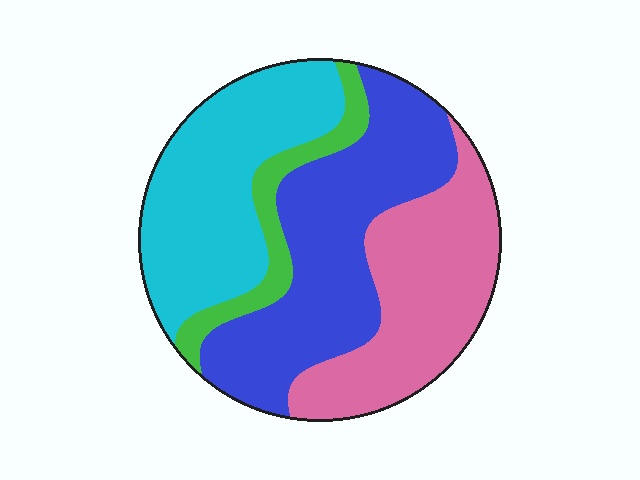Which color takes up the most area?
Blue, at roughly 35%.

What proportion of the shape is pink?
Pink covers about 30% of the shape.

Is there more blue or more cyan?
Blue.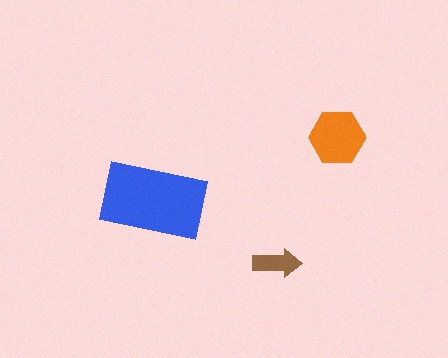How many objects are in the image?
There are 3 objects in the image.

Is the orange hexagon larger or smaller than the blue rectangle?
Smaller.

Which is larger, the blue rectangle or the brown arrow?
The blue rectangle.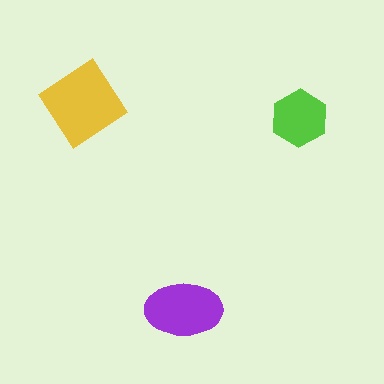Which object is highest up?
The yellow diamond is topmost.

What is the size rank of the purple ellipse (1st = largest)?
2nd.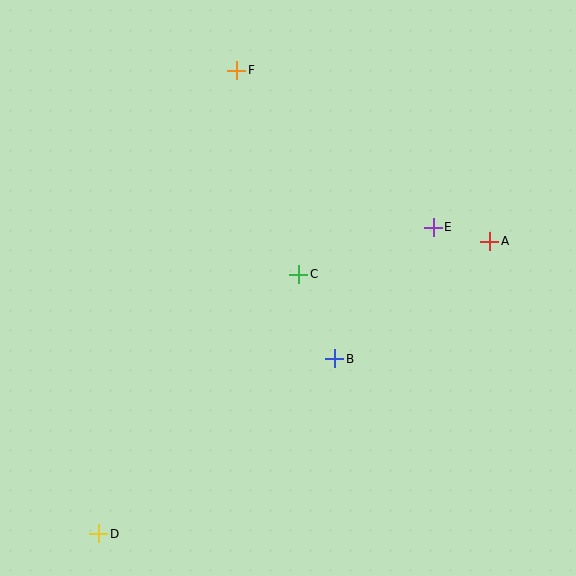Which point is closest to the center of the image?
Point C at (298, 274) is closest to the center.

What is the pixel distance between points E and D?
The distance between E and D is 454 pixels.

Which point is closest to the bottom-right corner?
Point B is closest to the bottom-right corner.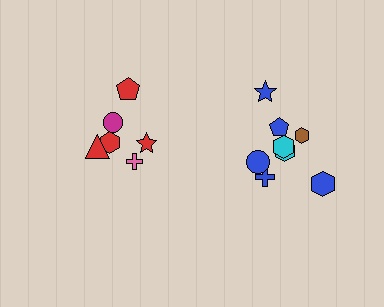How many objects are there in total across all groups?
There are 14 objects.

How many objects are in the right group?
There are 8 objects.